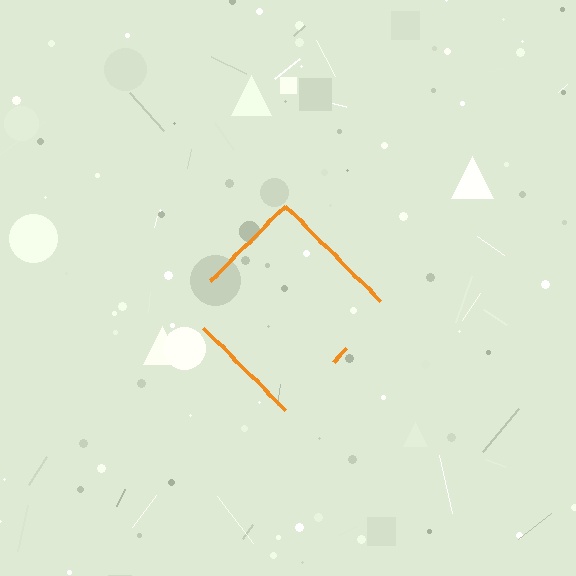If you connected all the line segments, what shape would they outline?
They would outline a diamond.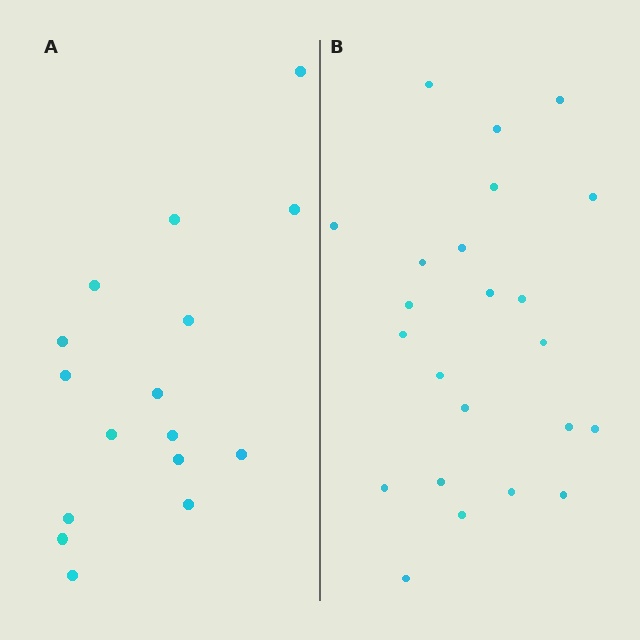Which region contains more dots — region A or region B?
Region B (the right region) has more dots.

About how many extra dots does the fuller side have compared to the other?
Region B has roughly 8 or so more dots than region A.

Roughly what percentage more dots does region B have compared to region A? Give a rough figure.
About 45% more.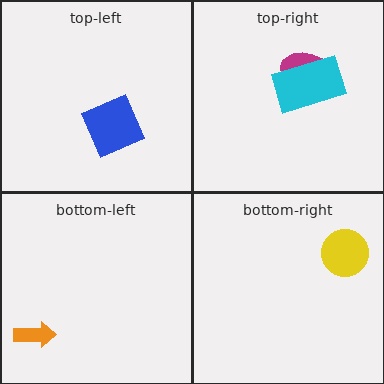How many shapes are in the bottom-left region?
1.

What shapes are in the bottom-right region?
The yellow circle.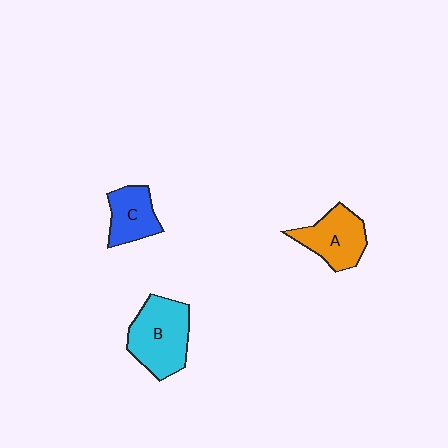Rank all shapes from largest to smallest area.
From largest to smallest: B (cyan), A (orange), C (blue).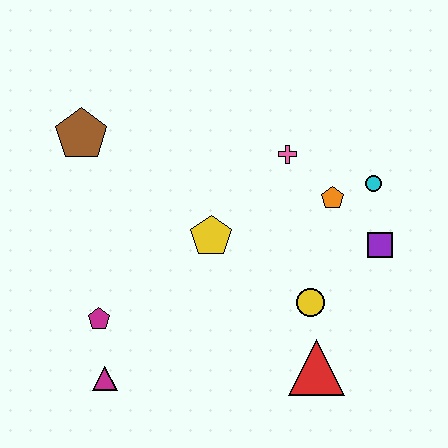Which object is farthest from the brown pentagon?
The red triangle is farthest from the brown pentagon.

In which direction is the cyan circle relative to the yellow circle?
The cyan circle is above the yellow circle.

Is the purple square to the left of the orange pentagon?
No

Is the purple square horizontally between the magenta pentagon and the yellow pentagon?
No